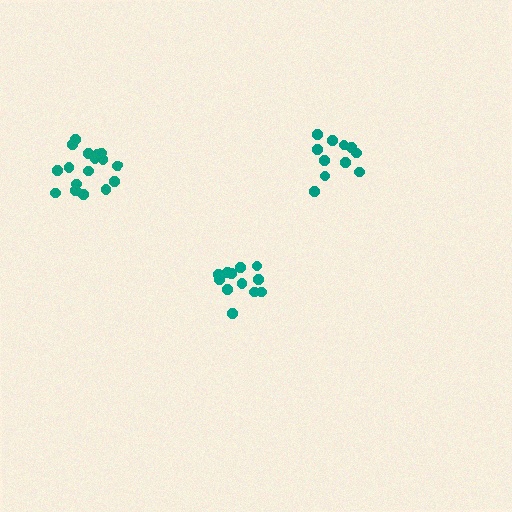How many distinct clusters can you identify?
There are 3 distinct clusters.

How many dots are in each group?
Group 1: 11 dots, Group 2: 17 dots, Group 3: 13 dots (41 total).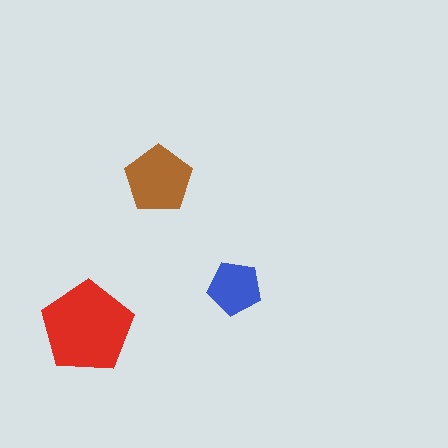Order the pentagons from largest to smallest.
the red one, the brown one, the blue one.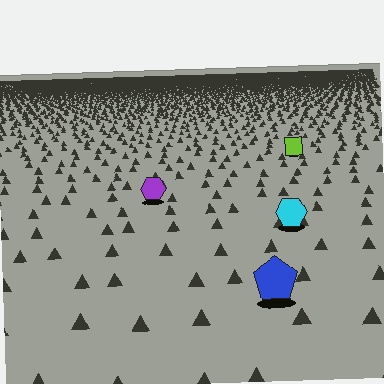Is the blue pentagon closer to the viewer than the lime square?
Yes. The blue pentagon is closer — you can tell from the texture gradient: the ground texture is coarser near it.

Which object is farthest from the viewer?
The lime square is farthest from the viewer. It appears smaller and the ground texture around it is denser.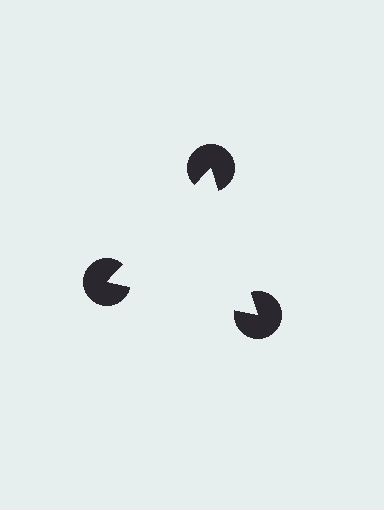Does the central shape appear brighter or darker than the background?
It typically appears slightly brighter than the background, even though no actual brightness change is drawn.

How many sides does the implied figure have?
3 sides.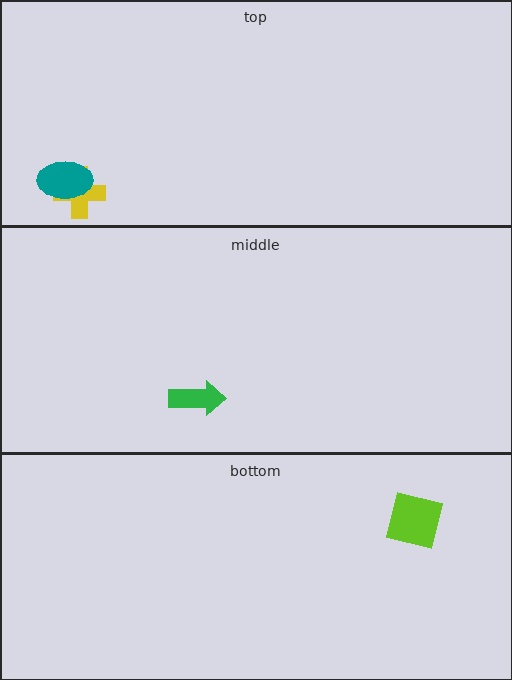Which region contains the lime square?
The bottom region.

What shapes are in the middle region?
The green arrow.